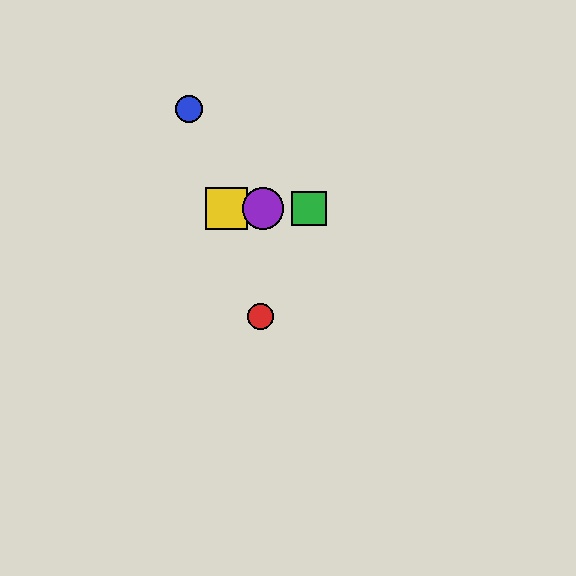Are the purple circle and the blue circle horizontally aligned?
No, the purple circle is at y≈208 and the blue circle is at y≈109.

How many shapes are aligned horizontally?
3 shapes (the green square, the yellow square, the purple circle) are aligned horizontally.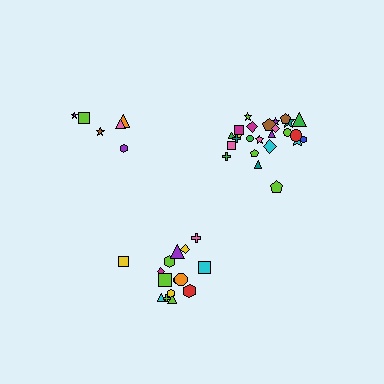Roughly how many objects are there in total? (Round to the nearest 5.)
Roughly 45 objects in total.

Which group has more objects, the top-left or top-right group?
The top-right group.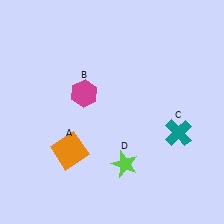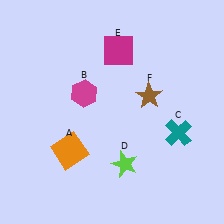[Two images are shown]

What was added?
A magenta square (E), a brown star (F) were added in Image 2.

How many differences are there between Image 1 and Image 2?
There are 2 differences between the two images.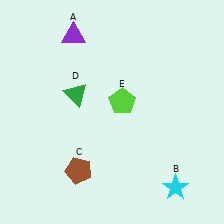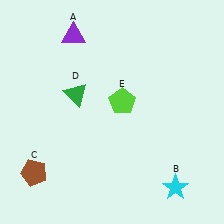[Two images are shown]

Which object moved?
The brown pentagon (C) moved left.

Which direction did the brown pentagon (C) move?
The brown pentagon (C) moved left.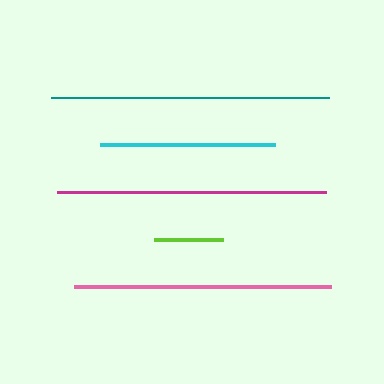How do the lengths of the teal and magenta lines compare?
The teal and magenta lines are approximately the same length.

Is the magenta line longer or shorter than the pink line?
The magenta line is longer than the pink line.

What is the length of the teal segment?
The teal segment is approximately 278 pixels long.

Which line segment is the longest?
The teal line is the longest at approximately 278 pixels.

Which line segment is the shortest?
The lime line is the shortest at approximately 69 pixels.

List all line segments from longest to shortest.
From longest to shortest: teal, magenta, pink, cyan, lime.